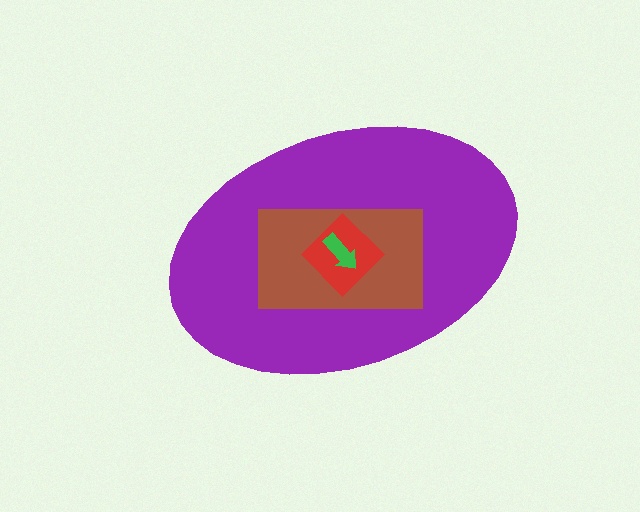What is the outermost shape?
The purple ellipse.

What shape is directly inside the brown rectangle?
The red diamond.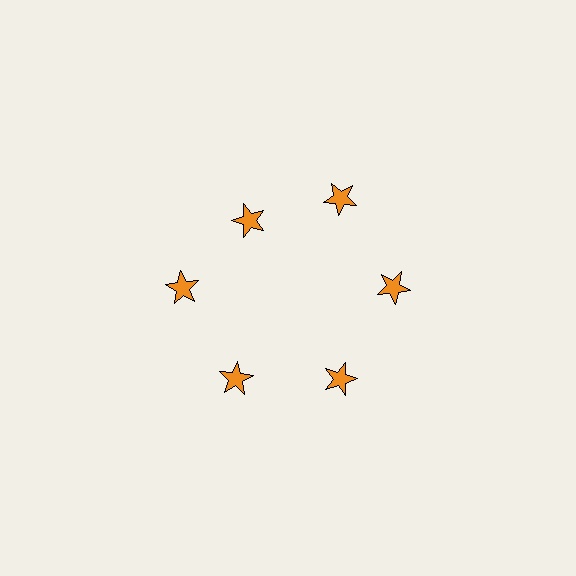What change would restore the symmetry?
The symmetry would be restored by moving it outward, back onto the ring so that all 6 stars sit at equal angles and equal distance from the center.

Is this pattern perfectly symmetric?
No. The 6 orange stars are arranged in a ring, but one element near the 11 o'clock position is pulled inward toward the center, breaking the 6-fold rotational symmetry.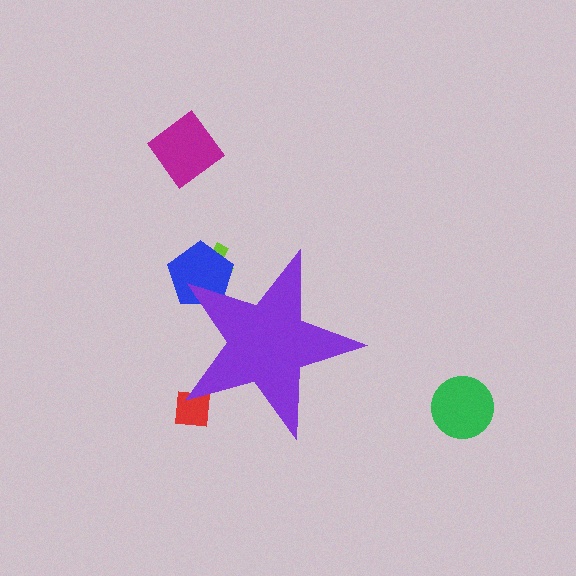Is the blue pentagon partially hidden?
Yes, the blue pentagon is partially hidden behind the purple star.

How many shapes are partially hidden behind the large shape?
3 shapes are partially hidden.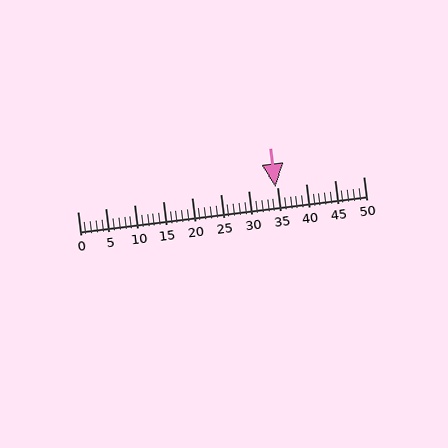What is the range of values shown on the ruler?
The ruler shows values from 0 to 50.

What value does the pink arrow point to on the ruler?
The pink arrow points to approximately 35.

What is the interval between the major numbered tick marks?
The major tick marks are spaced 5 units apart.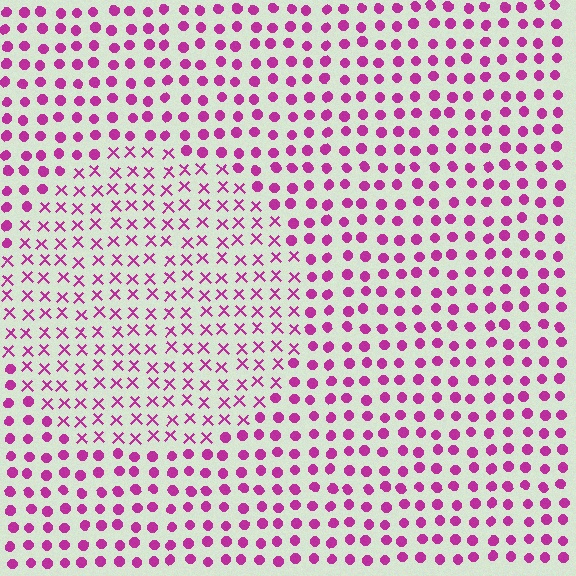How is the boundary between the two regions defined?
The boundary is defined by a change in element shape: X marks inside vs. circles outside. All elements share the same color and spacing.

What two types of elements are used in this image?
The image uses X marks inside the circle region and circles outside it.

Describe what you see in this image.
The image is filled with small magenta elements arranged in a uniform grid. A circle-shaped region contains X marks, while the surrounding area contains circles. The boundary is defined purely by the change in element shape.